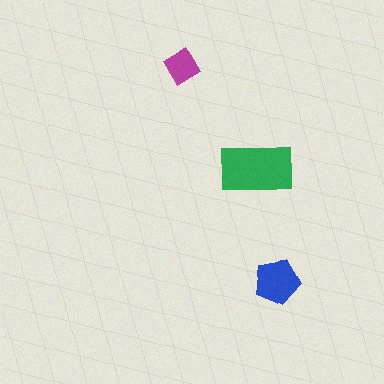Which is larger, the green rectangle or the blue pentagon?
The green rectangle.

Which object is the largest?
The green rectangle.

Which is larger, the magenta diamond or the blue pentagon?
The blue pentagon.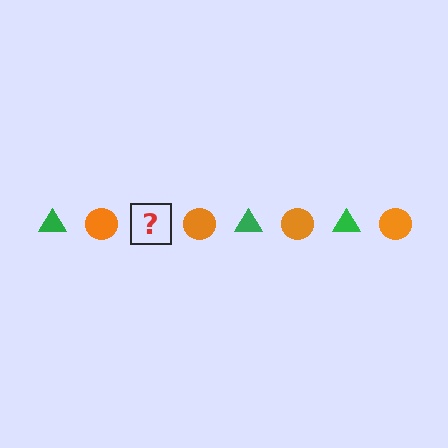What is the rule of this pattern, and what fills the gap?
The rule is that the pattern alternates between green triangle and orange circle. The gap should be filled with a green triangle.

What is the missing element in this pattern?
The missing element is a green triangle.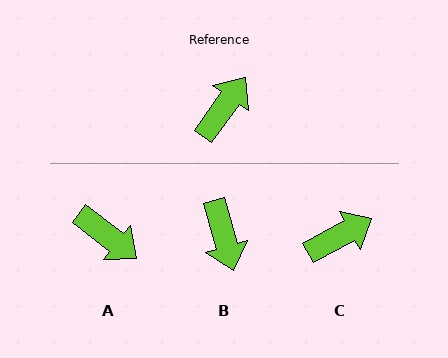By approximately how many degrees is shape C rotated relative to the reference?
Approximately 26 degrees clockwise.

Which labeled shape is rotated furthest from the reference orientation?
B, about 130 degrees away.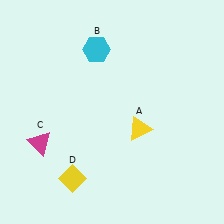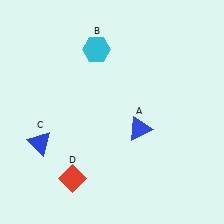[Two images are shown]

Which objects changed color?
A changed from yellow to blue. C changed from magenta to blue. D changed from yellow to red.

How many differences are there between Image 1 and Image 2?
There are 3 differences between the two images.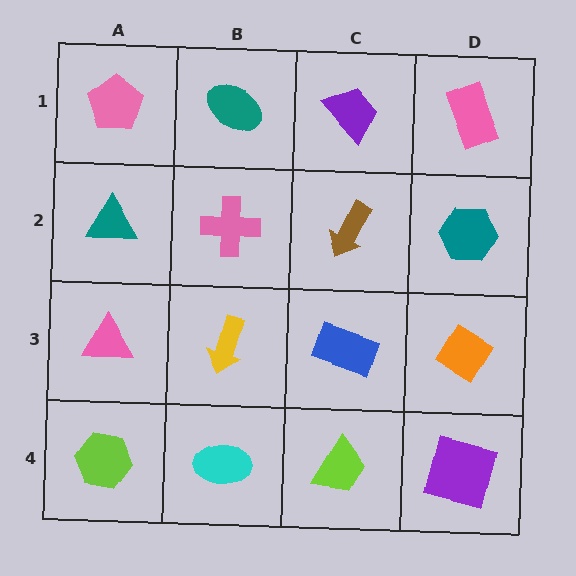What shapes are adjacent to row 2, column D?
A pink rectangle (row 1, column D), an orange diamond (row 3, column D), a brown arrow (row 2, column C).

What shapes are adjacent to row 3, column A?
A teal triangle (row 2, column A), a lime hexagon (row 4, column A), a yellow arrow (row 3, column B).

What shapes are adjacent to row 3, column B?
A pink cross (row 2, column B), a cyan ellipse (row 4, column B), a pink triangle (row 3, column A), a blue rectangle (row 3, column C).